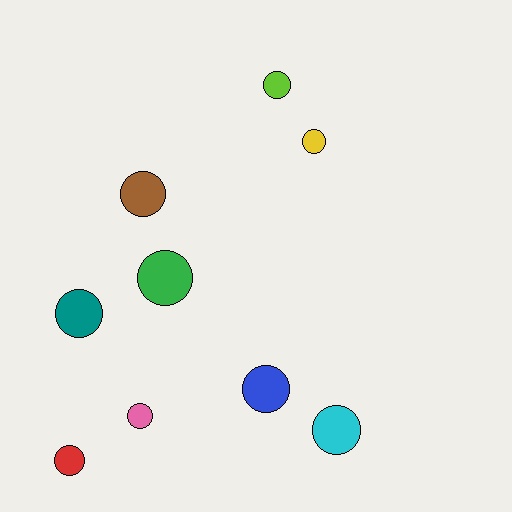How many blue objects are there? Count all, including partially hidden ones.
There is 1 blue object.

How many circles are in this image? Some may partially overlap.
There are 9 circles.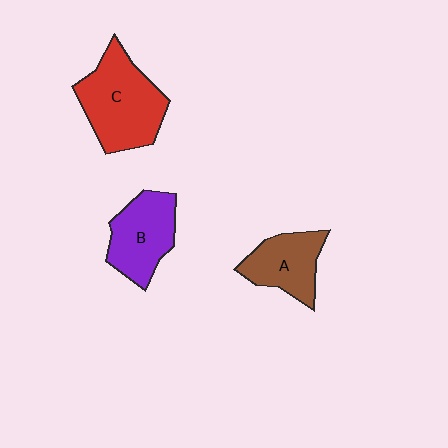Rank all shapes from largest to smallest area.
From largest to smallest: C (red), B (purple), A (brown).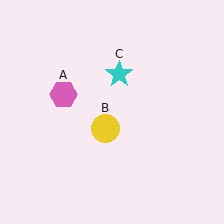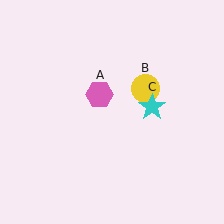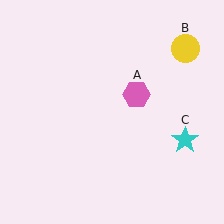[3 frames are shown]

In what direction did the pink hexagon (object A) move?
The pink hexagon (object A) moved right.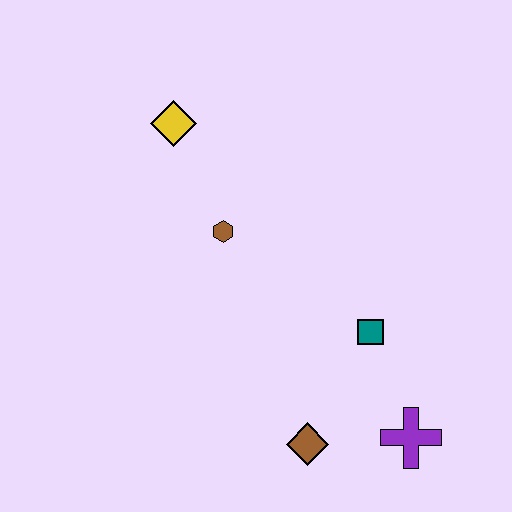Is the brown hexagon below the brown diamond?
No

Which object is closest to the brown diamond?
The purple cross is closest to the brown diamond.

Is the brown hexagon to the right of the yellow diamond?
Yes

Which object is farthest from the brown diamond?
The yellow diamond is farthest from the brown diamond.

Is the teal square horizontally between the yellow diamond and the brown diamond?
No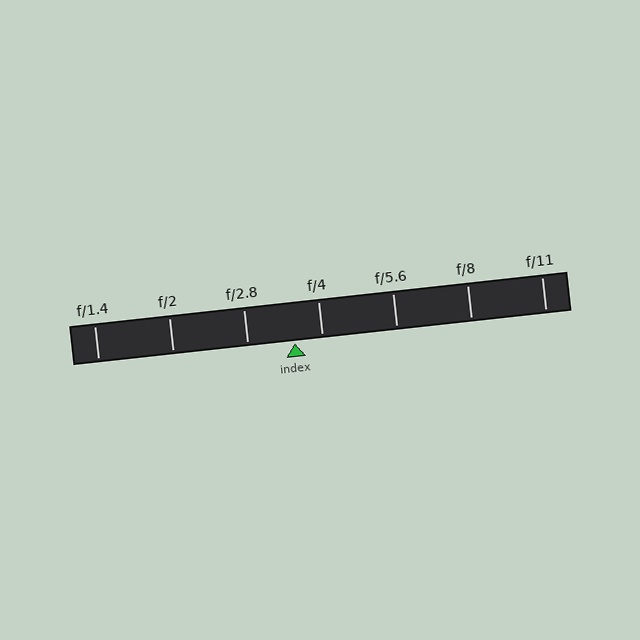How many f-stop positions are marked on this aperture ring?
There are 7 f-stop positions marked.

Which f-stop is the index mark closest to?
The index mark is closest to f/4.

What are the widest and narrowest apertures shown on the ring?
The widest aperture shown is f/1.4 and the narrowest is f/11.